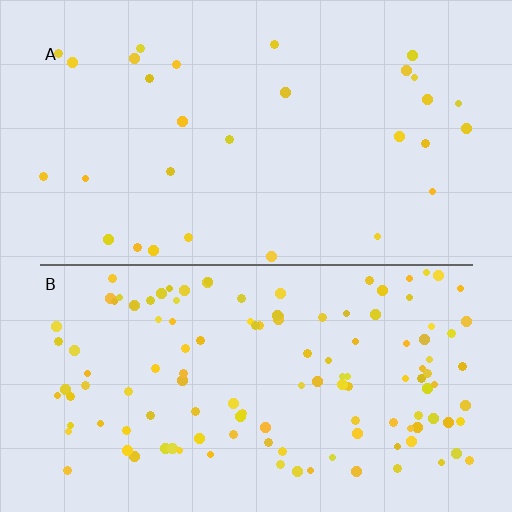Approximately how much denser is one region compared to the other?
Approximately 4.3× — region B over region A.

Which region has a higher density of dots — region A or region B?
B (the bottom).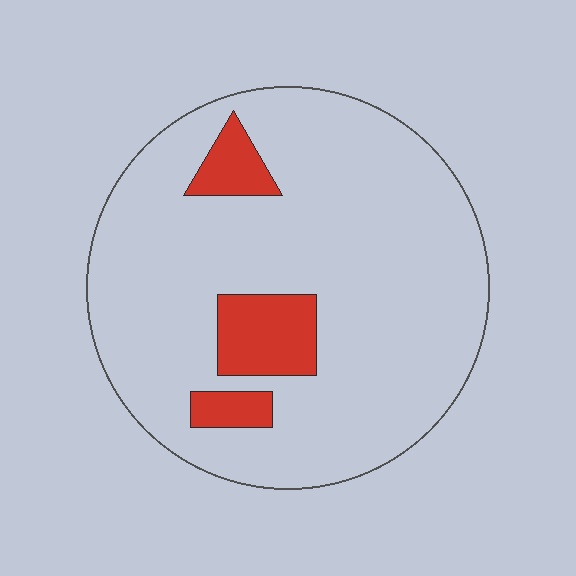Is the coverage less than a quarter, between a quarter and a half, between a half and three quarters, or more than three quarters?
Less than a quarter.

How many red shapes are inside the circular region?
3.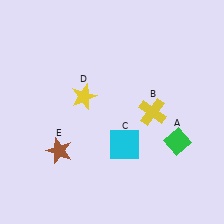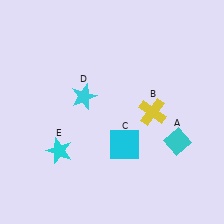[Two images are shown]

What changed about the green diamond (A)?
In Image 1, A is green. In Image 2, it changed to cyan.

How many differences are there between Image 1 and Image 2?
There are 3 differences between the two images.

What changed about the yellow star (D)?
In Image 1, D is yellow. In Image 2, it changed to cyan.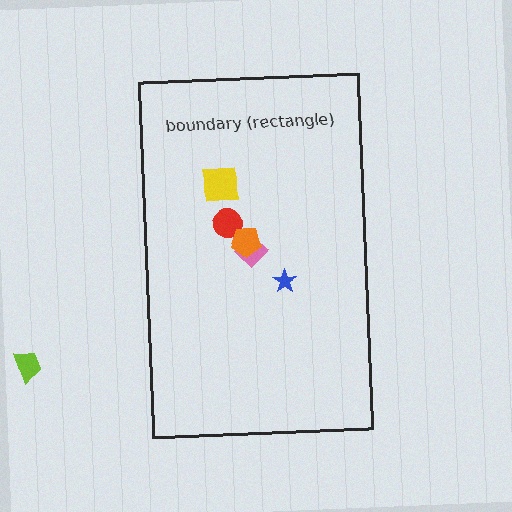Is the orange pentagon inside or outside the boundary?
Inside.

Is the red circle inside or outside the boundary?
Inside.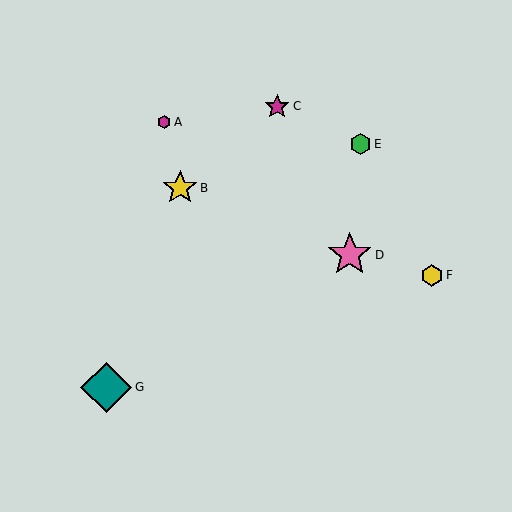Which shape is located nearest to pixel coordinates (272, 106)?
The magenta star (labeled C) at (277, 107) is nearest to that location.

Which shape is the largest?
The teal diamond (labeled G) is the largest.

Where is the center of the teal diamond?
The center of the teal diamond is at (106, 387).